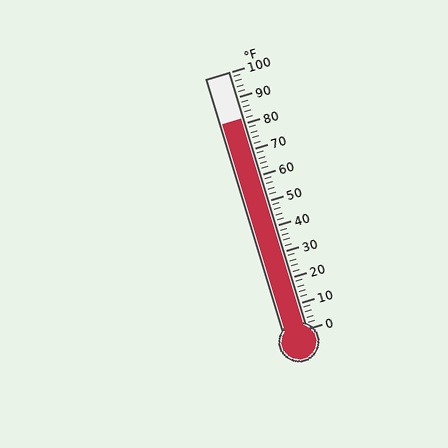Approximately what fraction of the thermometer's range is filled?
The thermometer is filled to approximately 80% of its range.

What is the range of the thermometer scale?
The thermometer scale ranges from 0°F to 100°F.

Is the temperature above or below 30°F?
The temperature is above 30°F.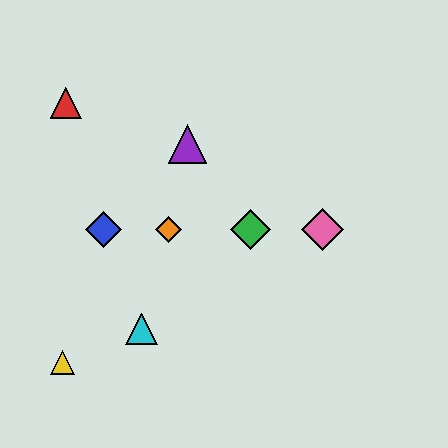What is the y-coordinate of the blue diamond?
The blue diamond is at y≈230.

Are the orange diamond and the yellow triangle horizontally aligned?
No, the orange diamond is at y≈230 and the yellow triangle is at y≈362.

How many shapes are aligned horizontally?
4 shapes (the blue diamond, the green diamond, the orange diamond, the pink diamond) are aligned horizontally.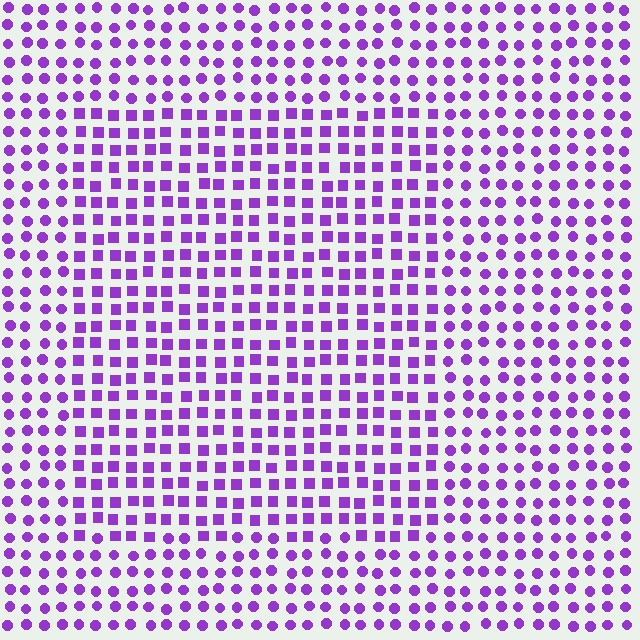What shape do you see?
I see a rectangle.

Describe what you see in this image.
The image is filled with small purple elements arranged in a uniform grid. A rectangle-shaped region contains squares, while the surrounding area contains circles. The boundary is defined purely by the change in element shape.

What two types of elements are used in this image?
The image uses squares inside the rectangle region and circles outside it.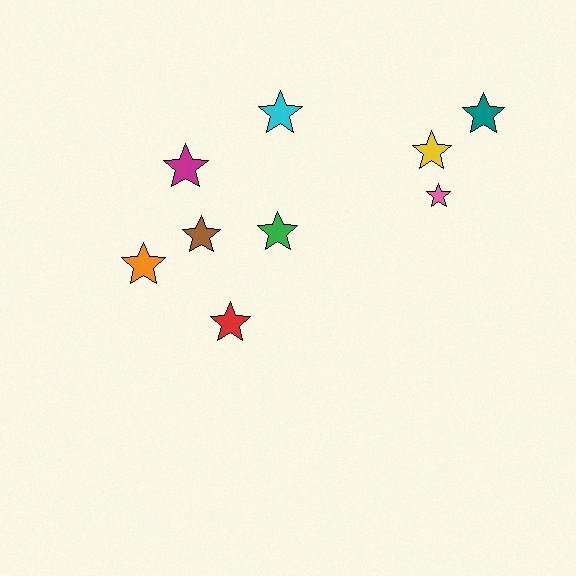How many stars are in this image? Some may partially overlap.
There are 9 stars.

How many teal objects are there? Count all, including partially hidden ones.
There is 1 teal object.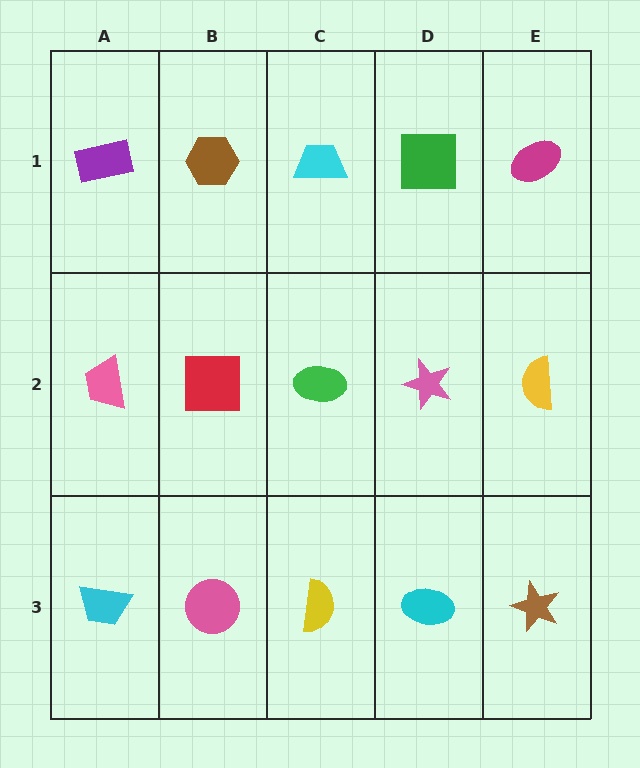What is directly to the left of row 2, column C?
A red square.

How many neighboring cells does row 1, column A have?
2.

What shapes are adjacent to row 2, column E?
A magenta ellipse (row 1, column E), a brown star (row 3, column E), a pink star (row 2, column D).